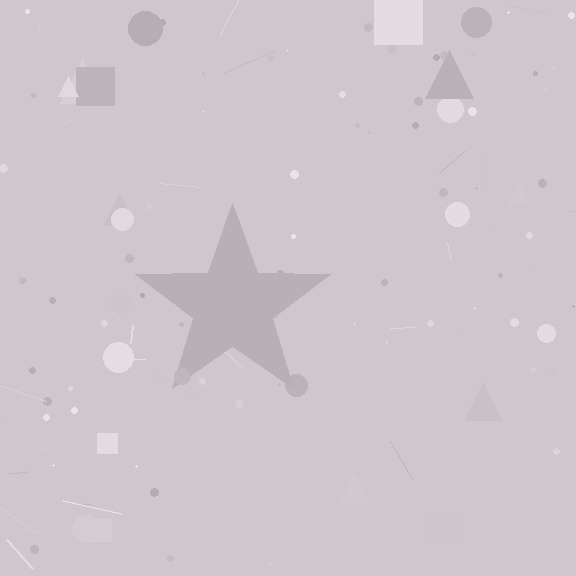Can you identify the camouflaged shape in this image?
The camouflaged shape is a star.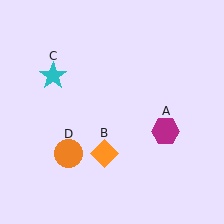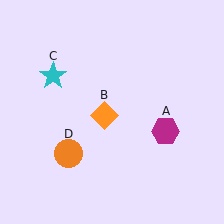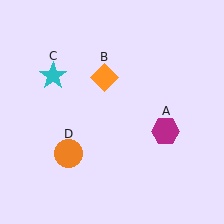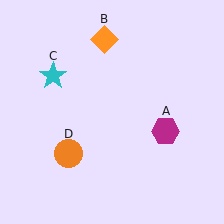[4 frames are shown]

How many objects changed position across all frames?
1 object changed position: orange diamond (object B).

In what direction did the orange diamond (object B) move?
The orange diamond (object B) moved up.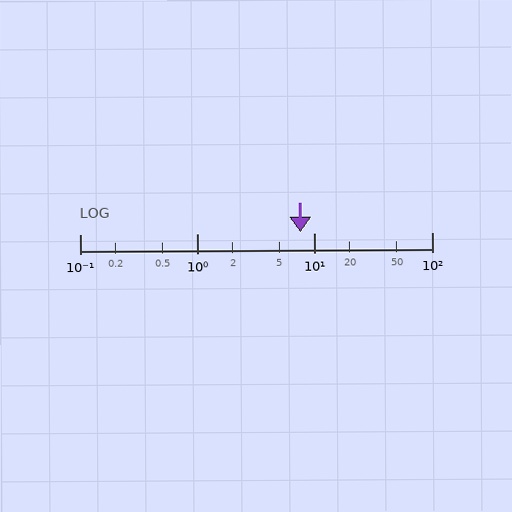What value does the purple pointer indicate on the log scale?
The pointer indicates approximately 7.5.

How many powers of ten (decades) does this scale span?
The scale spans 3 decades, from 0.1 to 100.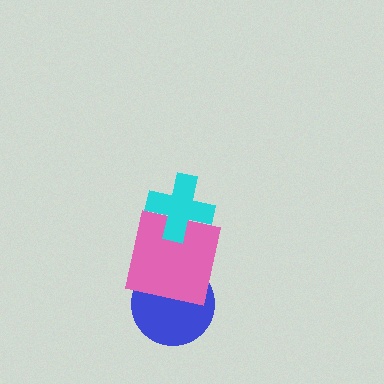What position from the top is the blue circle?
The blue circle is 3rd from the top.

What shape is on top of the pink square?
The cyan cross is on top of the pink square.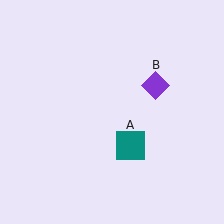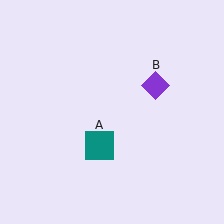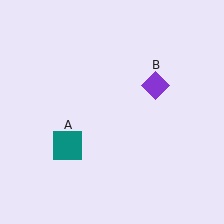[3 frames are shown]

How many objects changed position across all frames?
1 object changed position: teal square (object A).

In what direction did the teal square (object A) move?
The teal square (object A) moved left.